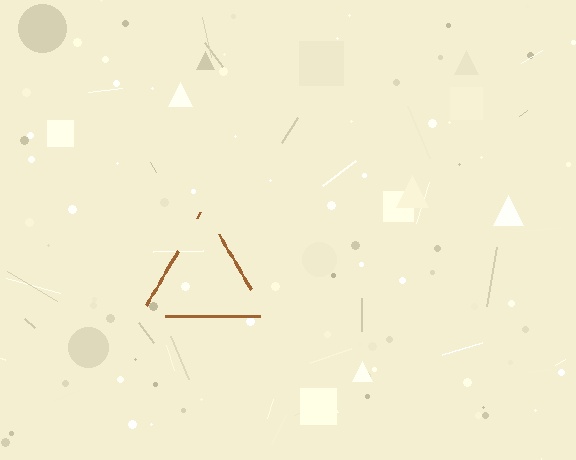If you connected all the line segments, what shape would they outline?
They would outline a triangle.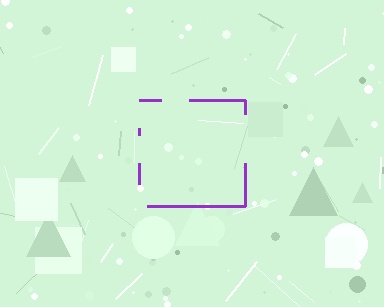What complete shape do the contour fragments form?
The contour fragments form a square.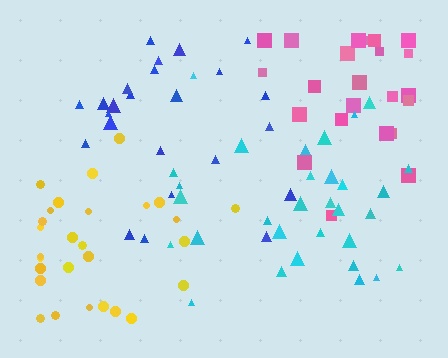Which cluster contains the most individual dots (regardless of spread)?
Cyan (31).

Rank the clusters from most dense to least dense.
yellow, cyan, pink, blue.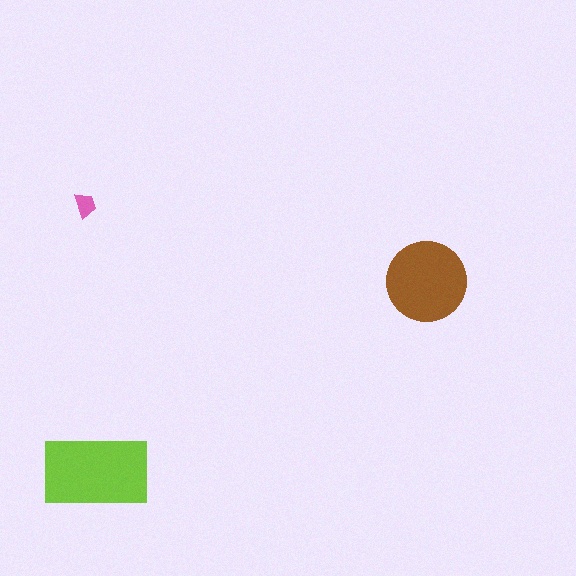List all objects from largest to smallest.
The lime rectangle, the brown circle, the pink trapezoid.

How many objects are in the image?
There are 3 objects in the image.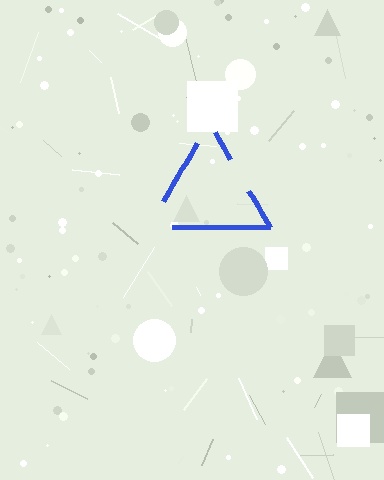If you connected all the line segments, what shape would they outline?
They would outline a triangle.